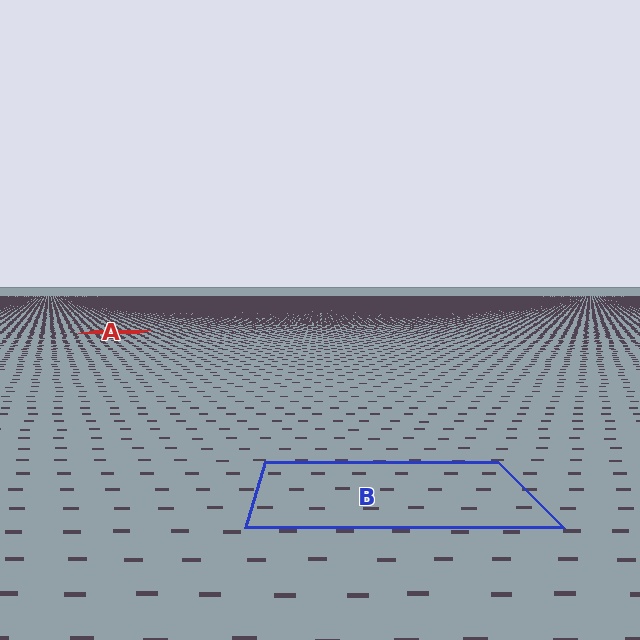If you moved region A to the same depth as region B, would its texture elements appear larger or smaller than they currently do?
They would appear larger. At a closer depth, the same texture elements are projected at a bigger on-screen size.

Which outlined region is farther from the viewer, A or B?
Region A is farther from the viewer — the texture elements inside it appear smaller and more densely packed.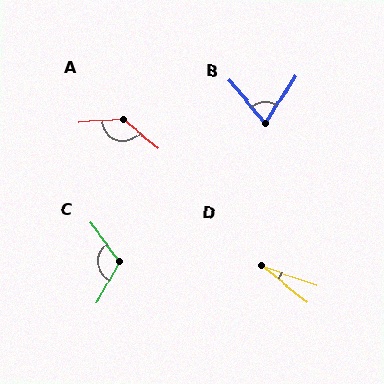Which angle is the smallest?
D, at approximately 20 degrees.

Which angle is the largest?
A, at approximately 137 degrees.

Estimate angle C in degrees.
Approximately 114 degrees.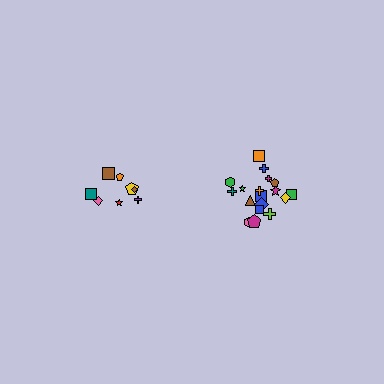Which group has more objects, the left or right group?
The right group.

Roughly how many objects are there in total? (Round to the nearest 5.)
Roughly 25 objects in total.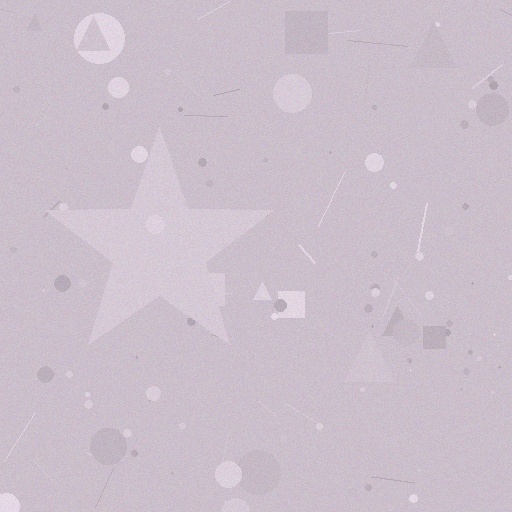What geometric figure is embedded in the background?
A star is embedded in the background.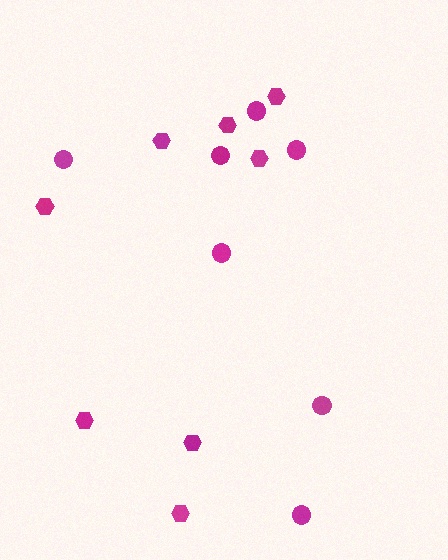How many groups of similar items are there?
There are 2 groups: one group of hexagons (8) and one group of circles (7).